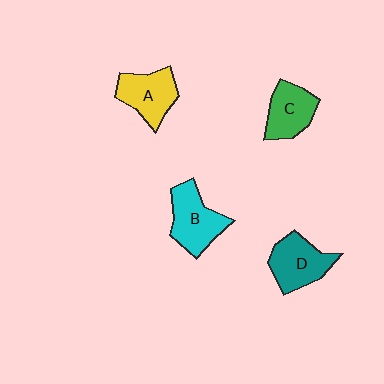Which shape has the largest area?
Shape B (cyan).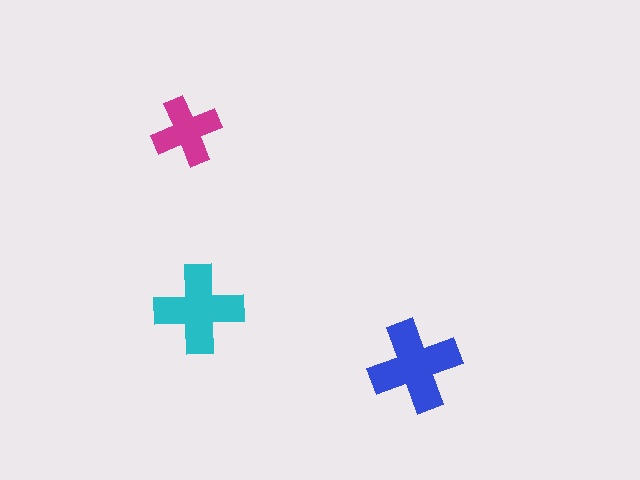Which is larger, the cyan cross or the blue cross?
The blue one.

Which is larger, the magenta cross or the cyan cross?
The cyan one.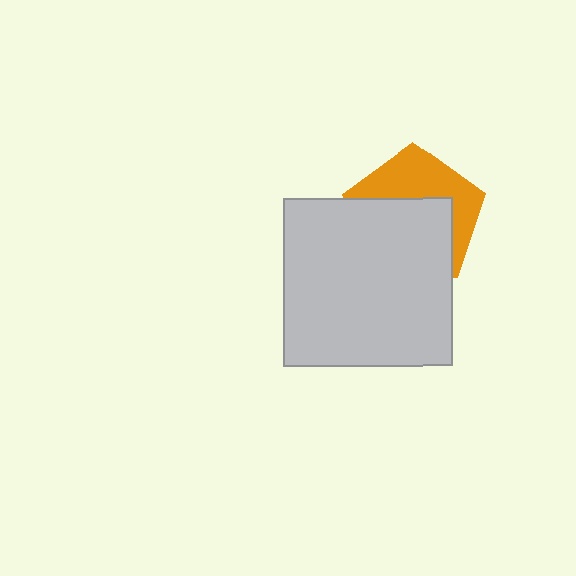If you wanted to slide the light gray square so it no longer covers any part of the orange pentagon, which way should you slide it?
Slide it down — that is the most direct way to separate the two shapes.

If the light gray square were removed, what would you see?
You would see the complete orange pentagon.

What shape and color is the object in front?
The object in front is a light gray square.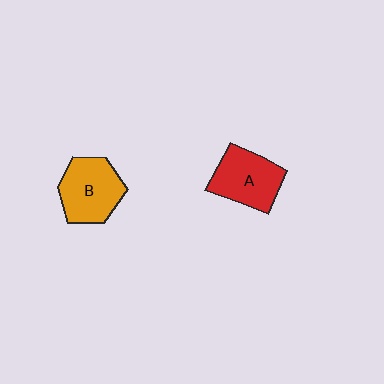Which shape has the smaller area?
Shape A (red).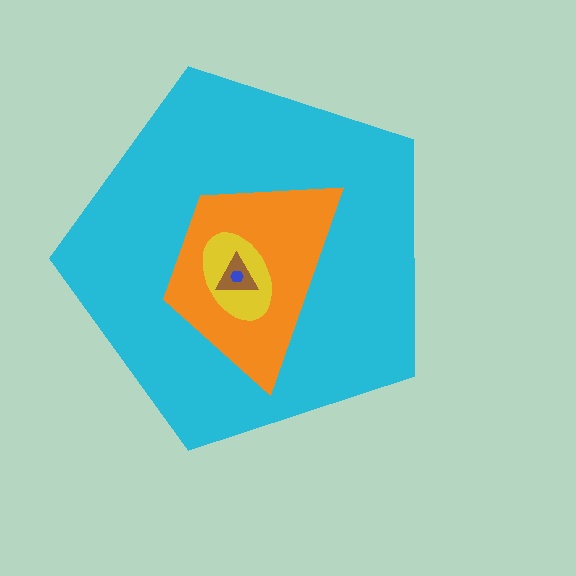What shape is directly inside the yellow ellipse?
The brown triangle.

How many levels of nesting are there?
5.